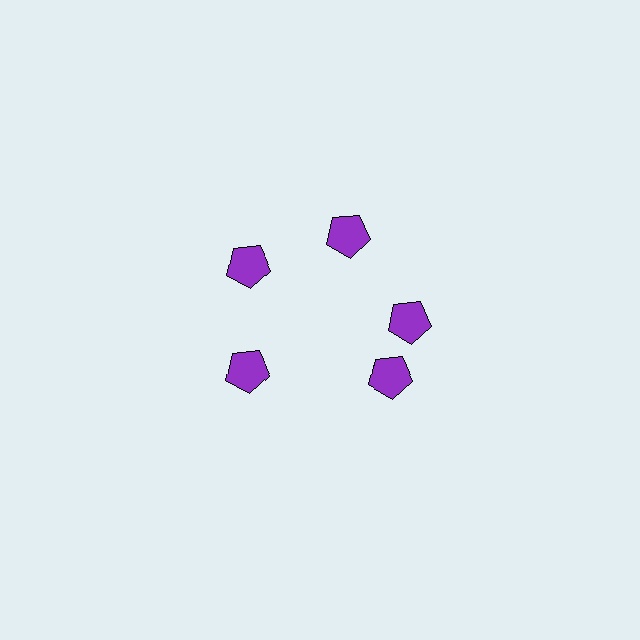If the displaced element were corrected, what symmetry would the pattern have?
It would have 5-fold rotational symmetry — the pattern would map onto itself every 72 degrees.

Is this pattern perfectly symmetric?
No. The 5 purple pentagons are arranged in a ring, but one element near the 5 o'clock position is rotated out of alignment along the ring, breaking the 5-fold rotational symmetry.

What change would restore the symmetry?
The symmetry would be restored by rotating it back into even spacing with its neighbors so that all 5 pentagons sit at equal angles and equal distance from the center.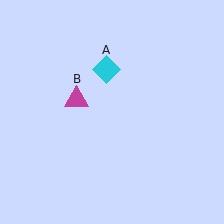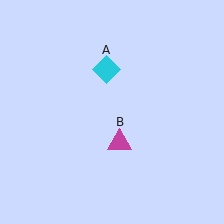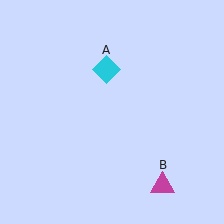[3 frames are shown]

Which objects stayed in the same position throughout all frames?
Cyan diamond (object A) remained stationary.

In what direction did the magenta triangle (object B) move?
The magenta triangle (object B) moved down and to the right.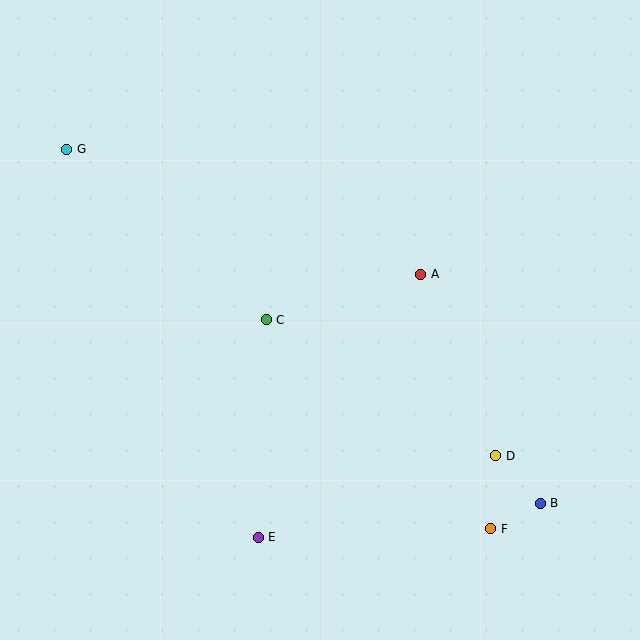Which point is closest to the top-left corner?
Point G is closest to the top-left corner.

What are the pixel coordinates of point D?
Point D is at (496, 456).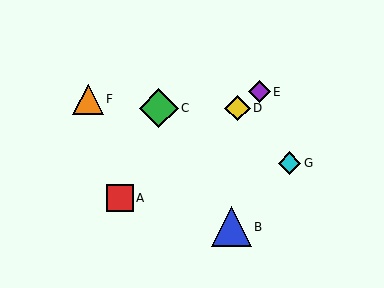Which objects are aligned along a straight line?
Objects A, D, E are aligned along a straight line.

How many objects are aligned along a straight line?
3 objects (A, D, E) are aligned along a straight line.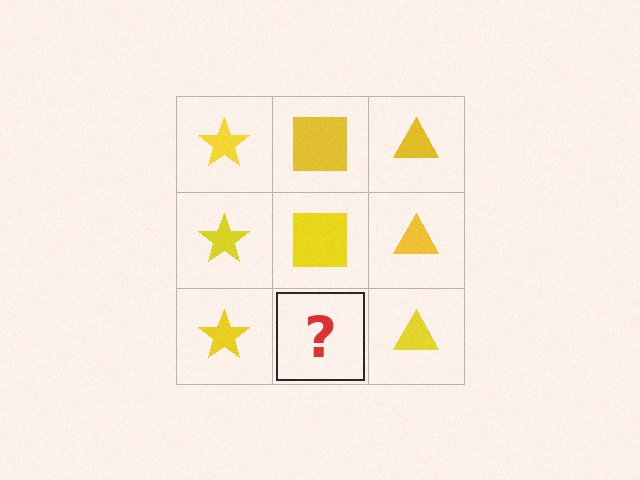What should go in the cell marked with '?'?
The missing cell should contain a yellow square.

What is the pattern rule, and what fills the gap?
The rule is that each column has a consistent shape. The gap should be filled with a yellow square.